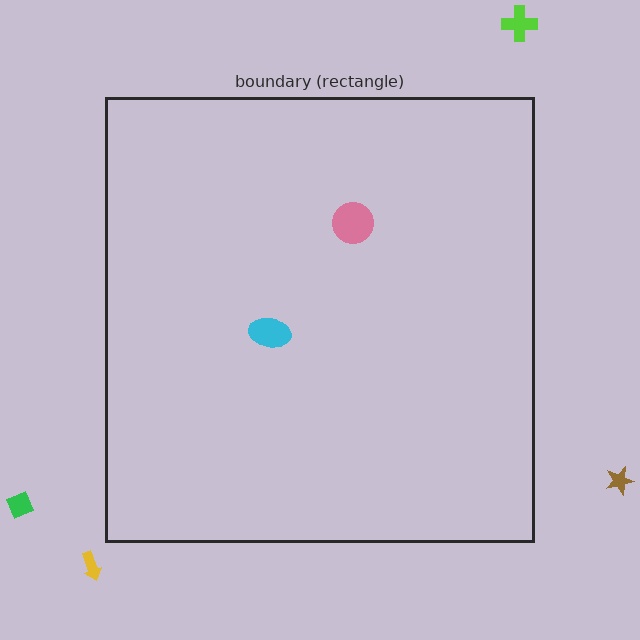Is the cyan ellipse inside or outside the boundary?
Inside.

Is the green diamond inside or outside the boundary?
Outside.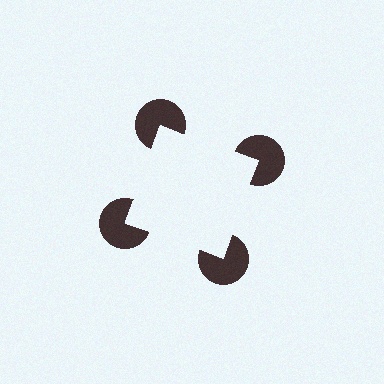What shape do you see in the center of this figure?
An illusory square — its edges are inferred from the aligned wedge cuts in the pac-man discs, not physically drawn.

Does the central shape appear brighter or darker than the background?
It typically appears slightly brighter than the background, even though no actual brightness change is drawn.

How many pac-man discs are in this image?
There are 4 — one at each vertex of the illusory square.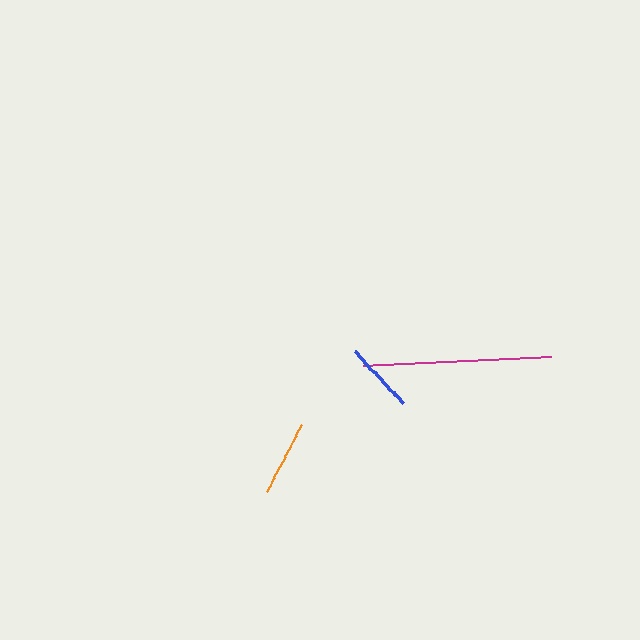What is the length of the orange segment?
The orange segment is approximately 76 pixels long.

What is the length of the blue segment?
The blue segment is approximately 70 pixels long.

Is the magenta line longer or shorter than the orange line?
The magenta line is longer than the orange line.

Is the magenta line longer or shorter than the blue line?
The magenta line is longer than the blue line.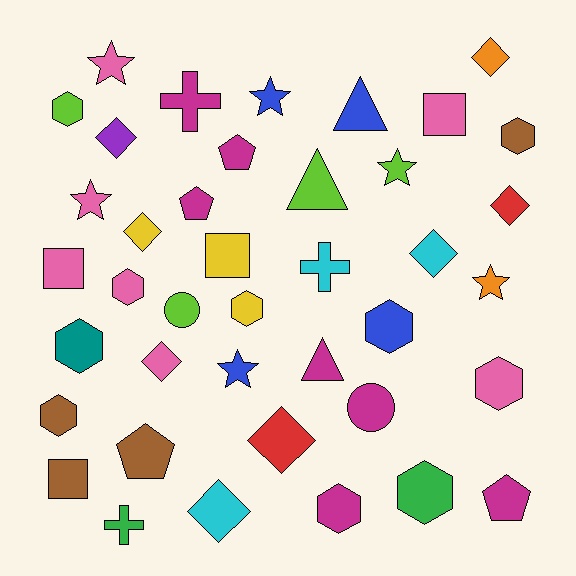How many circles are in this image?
There are 2 circles.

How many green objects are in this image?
There are 2 green objects.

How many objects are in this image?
There are 40 objects.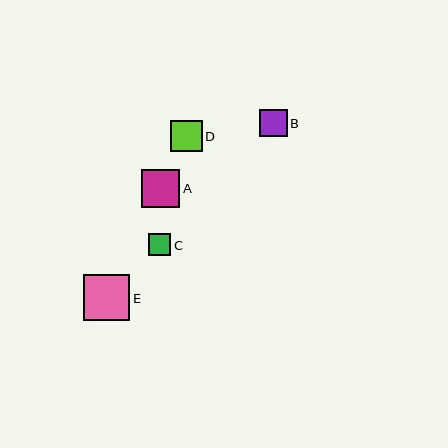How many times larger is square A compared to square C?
Square A is approximately 1.7 times the size of square C.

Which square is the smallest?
Square C is the smallest with a size of approximately 22 pixels.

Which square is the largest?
Square E is the largest with a size of approximately 46 pixels.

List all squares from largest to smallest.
From largest to smallest: E, A, D, B, C.